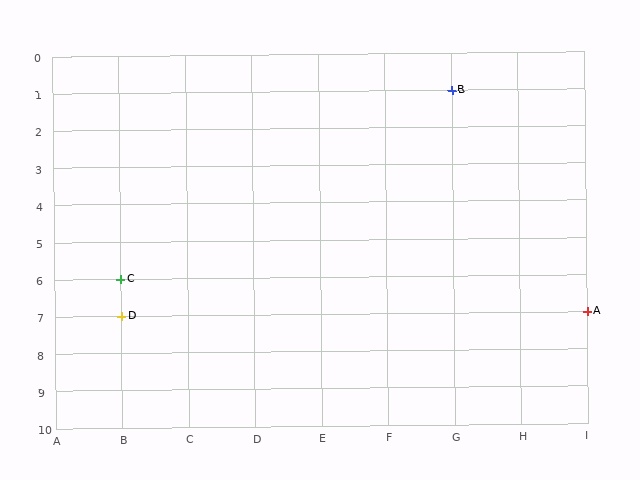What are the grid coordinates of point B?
Point B is at grid coordinates (G, 1).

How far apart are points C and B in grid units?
Points C and B are 5 columns and 5 rows apart (about 7.1 grid units diagonally).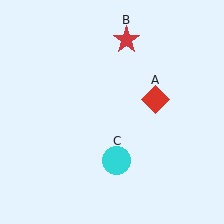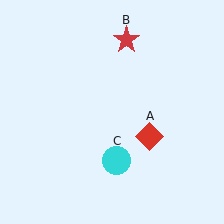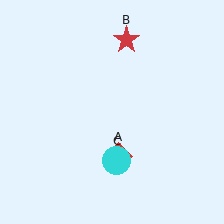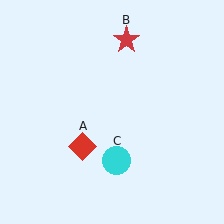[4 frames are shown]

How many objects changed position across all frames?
1 object changed position: red diamond (object A).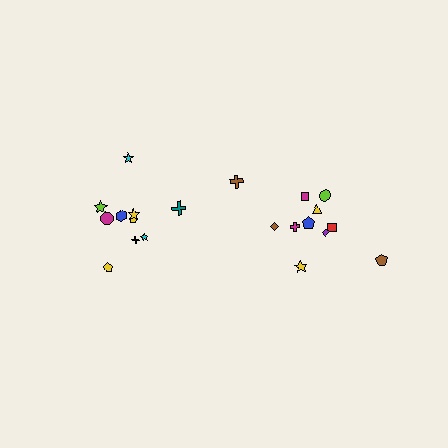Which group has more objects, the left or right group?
The left group.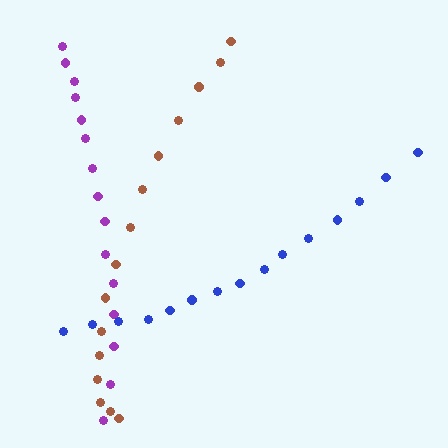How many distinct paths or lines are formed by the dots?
There are 3 distinct paths.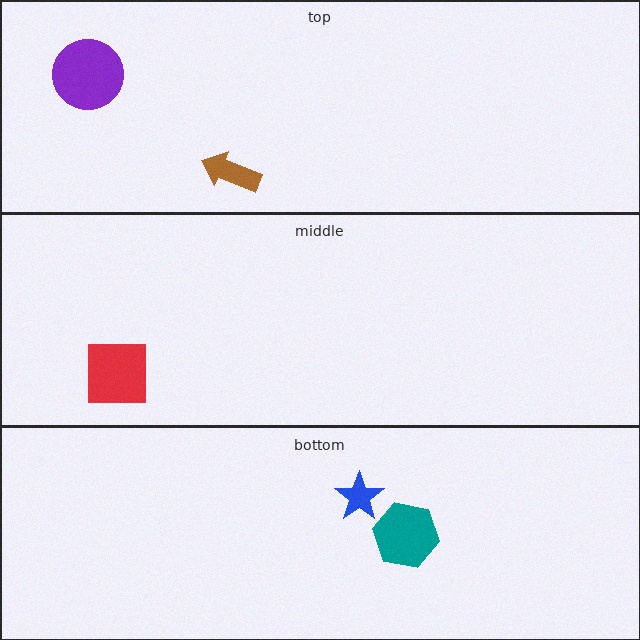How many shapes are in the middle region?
1.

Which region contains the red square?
The middle region.